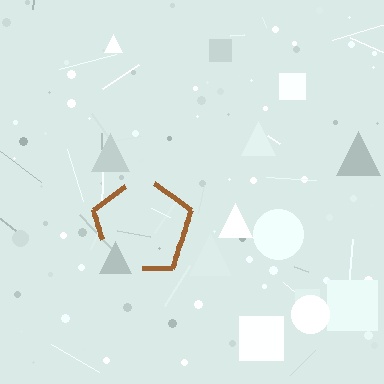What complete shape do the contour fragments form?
The contour fragments form a pentagon.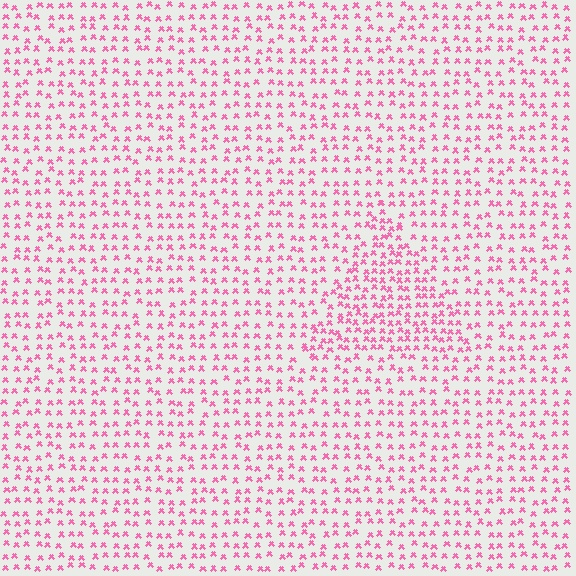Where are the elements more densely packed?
The elements are more densely packed inside the triangle boundary.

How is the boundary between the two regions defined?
The boundary is defined by a change in element density (approximately 1.6x ratio). All elements are the same color, size, and shape.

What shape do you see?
I see a triangle.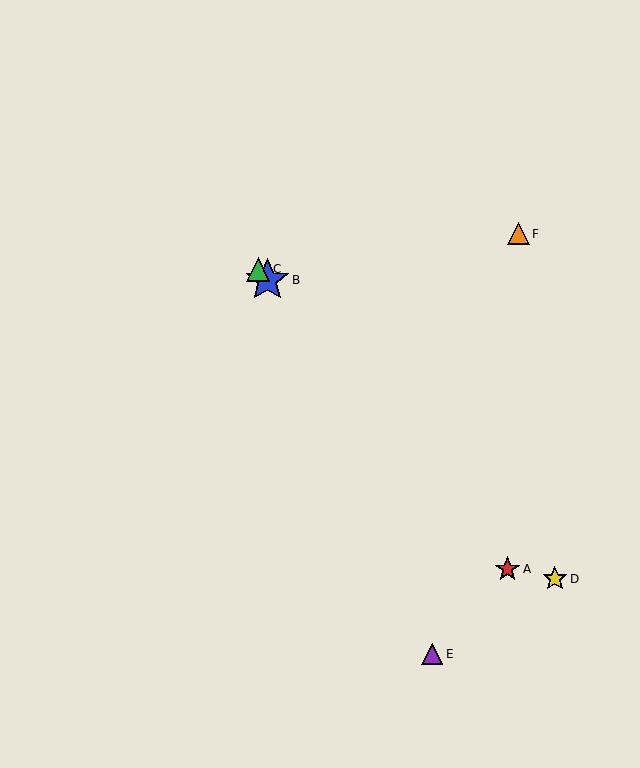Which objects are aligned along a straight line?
Objects A, B, C are aligned along a straight line.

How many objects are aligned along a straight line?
3 objects (A, B, C) are aligned along a straight line.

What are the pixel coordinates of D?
Object D is at (555, 579).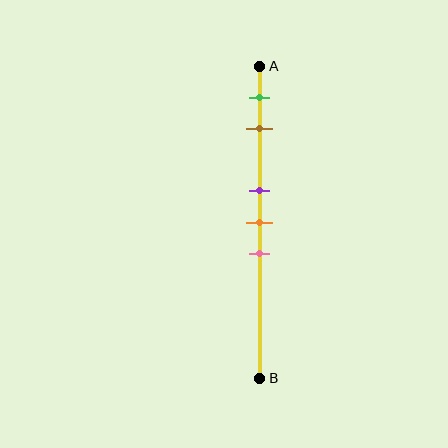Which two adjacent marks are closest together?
The purple and orange marks are the closest adjacent pair.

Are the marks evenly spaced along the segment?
No, the marks are not evenly spaced.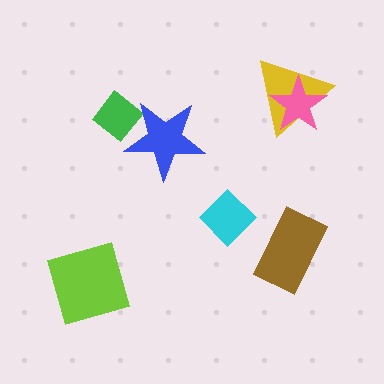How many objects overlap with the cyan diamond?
0 objects overlap with the cyan diamond.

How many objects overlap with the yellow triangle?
1 object overlaps with the yellow triangle.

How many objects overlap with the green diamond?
1 object overlaps with the green diamond.